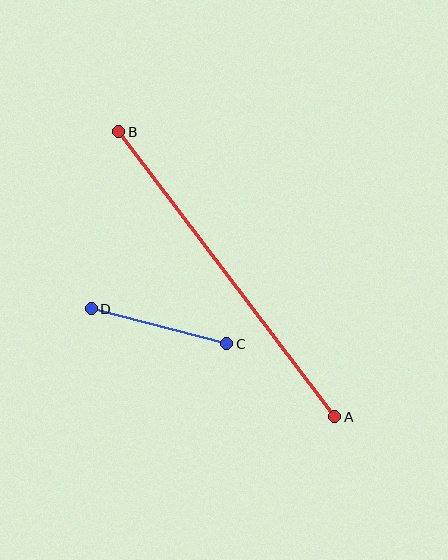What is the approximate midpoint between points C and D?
The midpoint is at approximately (159, 326) pixels.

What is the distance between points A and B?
The distance is approximately 357 pixels.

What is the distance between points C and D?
The distance is approximately 140 pixels.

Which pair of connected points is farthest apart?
Points A and B are farthest apart.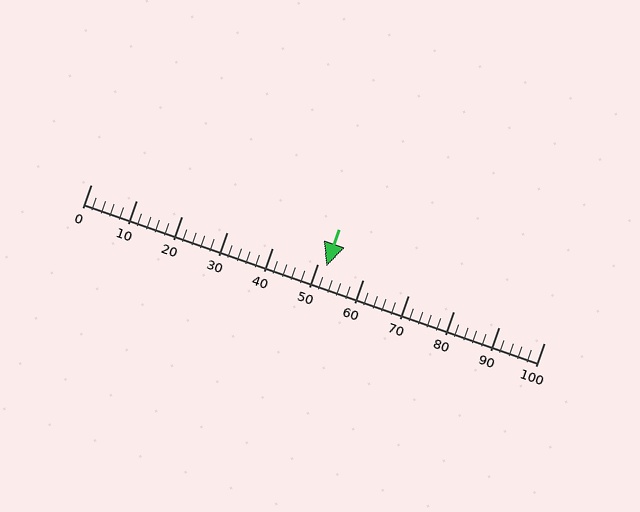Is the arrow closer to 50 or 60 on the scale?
The arrow is closer to 50.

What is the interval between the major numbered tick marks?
The major tick marks are spaced 10 units apart.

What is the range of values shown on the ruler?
The ruler shows values from 0 to 100.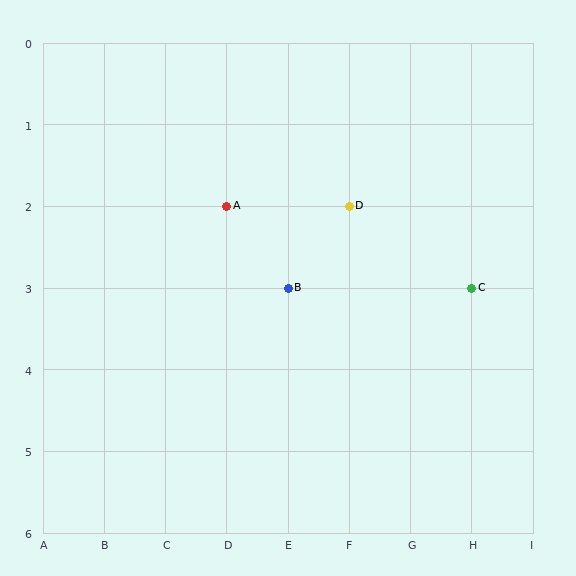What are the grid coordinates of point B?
Point B is at grid coordinates (E, 3).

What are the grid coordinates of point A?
Point A is at grid coordinates (D, 2).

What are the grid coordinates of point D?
Point D is at grid coordinates (F, 2).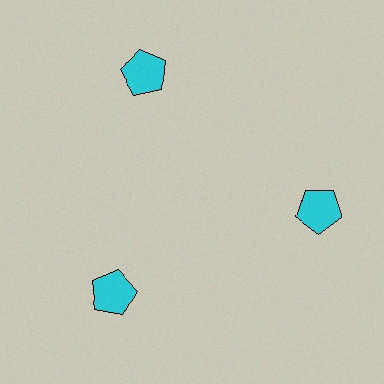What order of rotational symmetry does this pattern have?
This pattern has 3-fold rotational symmetry.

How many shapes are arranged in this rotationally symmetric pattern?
There are 3 shapes, arranged in 3 groups of 1.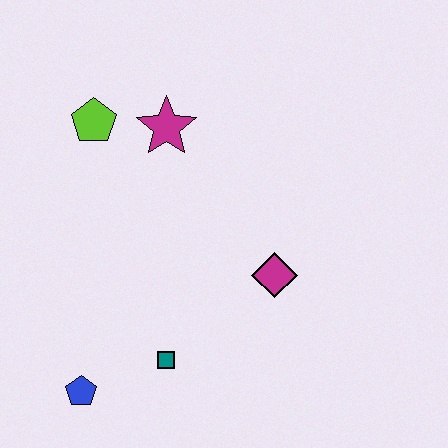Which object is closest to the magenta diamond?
The teal square is closest to the magenta diamond.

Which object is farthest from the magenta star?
The blue pentagon is farthest from the magenta star.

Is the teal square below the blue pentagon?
No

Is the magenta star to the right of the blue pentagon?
Yes